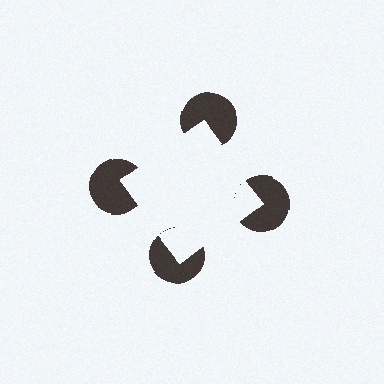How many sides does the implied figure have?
4 sides.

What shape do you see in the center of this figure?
An illusory square — its edges are inferred from the aligned wedge cuts in the pac-man discs, not physically drawn.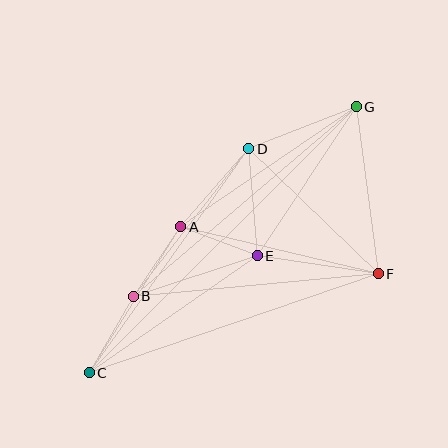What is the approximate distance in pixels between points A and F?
The distance between A and F is approximately 203 pixels.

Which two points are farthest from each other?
Points C and G are farthest from each other.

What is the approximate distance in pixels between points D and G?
The distance between D and G is approximately 115 pixels.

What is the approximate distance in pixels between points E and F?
The distance between E and F is approximately 122 pixels.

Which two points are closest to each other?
Points A and E are closest to each other.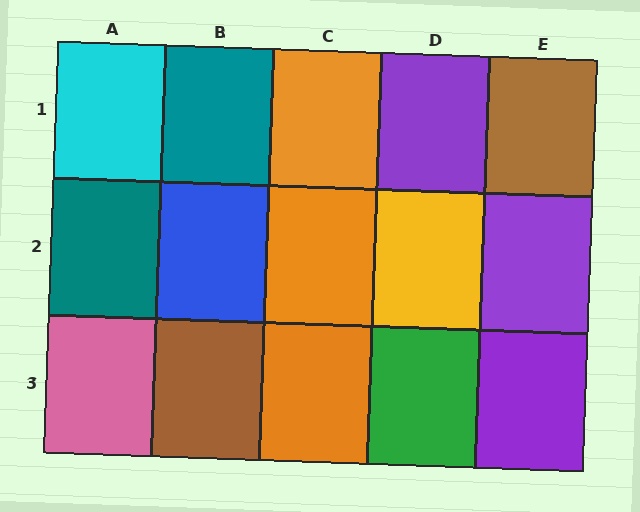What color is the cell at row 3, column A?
Pink.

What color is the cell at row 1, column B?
Teal.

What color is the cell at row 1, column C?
Orange.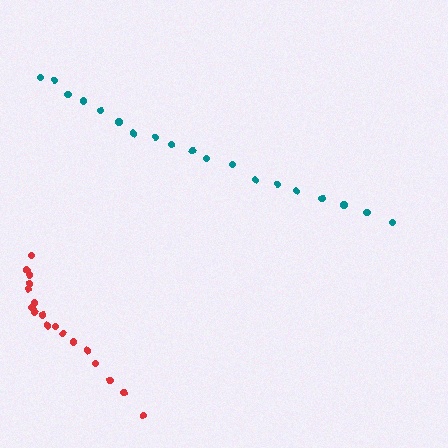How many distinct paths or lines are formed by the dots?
There are 2 distinct paths.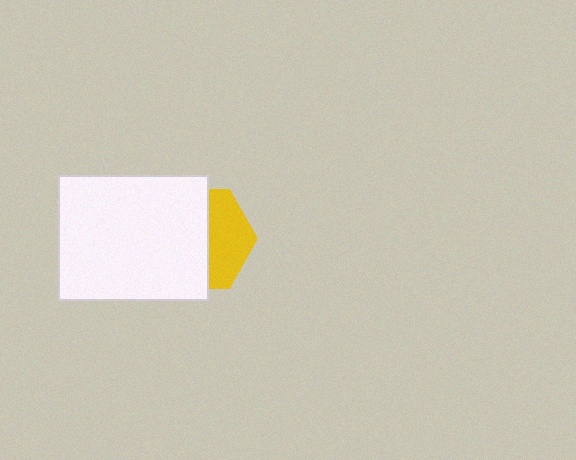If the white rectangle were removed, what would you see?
You would see the complete yellow hexagon.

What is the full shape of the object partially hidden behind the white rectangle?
The partially hidden object is a yellow hexagon.